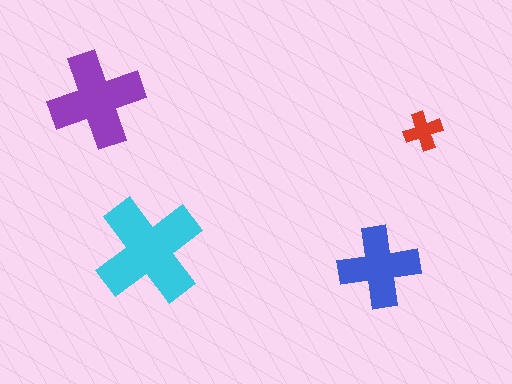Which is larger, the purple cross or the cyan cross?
The cyan one.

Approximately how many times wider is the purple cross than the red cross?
About 2.5 times wider.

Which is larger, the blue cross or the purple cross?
The purple one.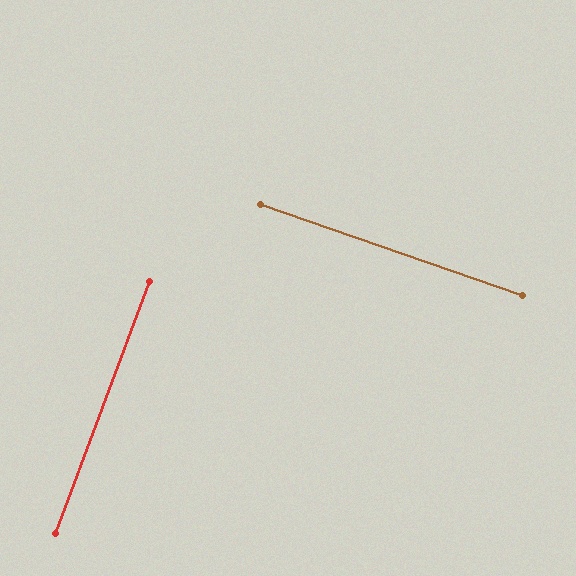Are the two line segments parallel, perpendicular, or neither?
Perpendicular — they meet at approximately 89°.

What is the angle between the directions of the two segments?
Approximately 89 degrees.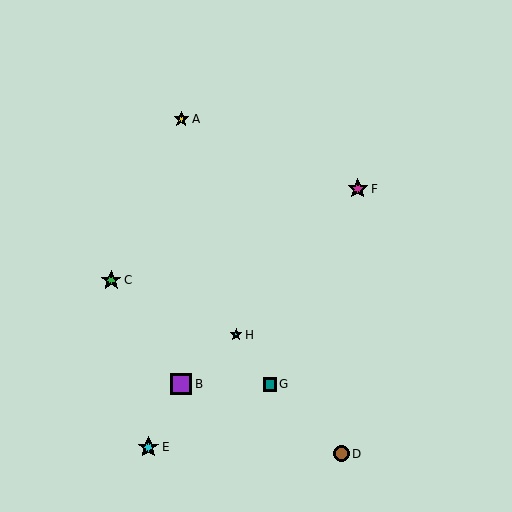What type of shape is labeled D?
Shape D is a brown circle.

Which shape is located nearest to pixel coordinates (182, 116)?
The yellow star (labeled A) at (181, 119) is nearest to that location.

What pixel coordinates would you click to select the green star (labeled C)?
Click at (111, 280) to select the green star C.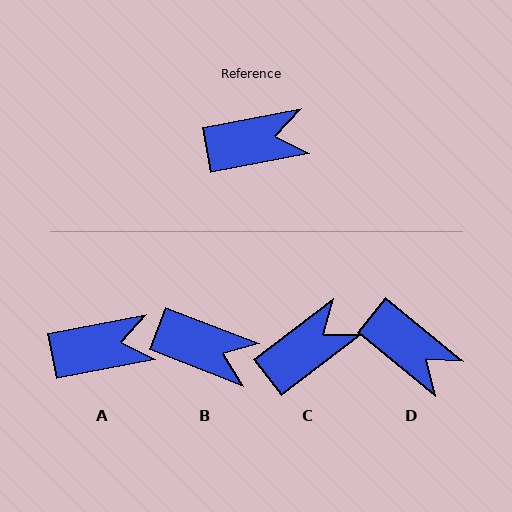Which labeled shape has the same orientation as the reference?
A.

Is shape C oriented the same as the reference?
No, it is off by about 26 degrees.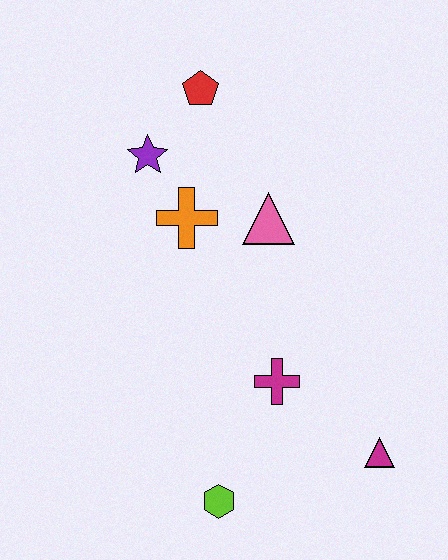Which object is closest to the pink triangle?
The orange cross is closest to the pink triangle.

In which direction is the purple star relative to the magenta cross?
The purple star is above the magenta cross.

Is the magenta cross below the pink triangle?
Yes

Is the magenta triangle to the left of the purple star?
No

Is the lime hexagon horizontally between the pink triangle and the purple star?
Yes